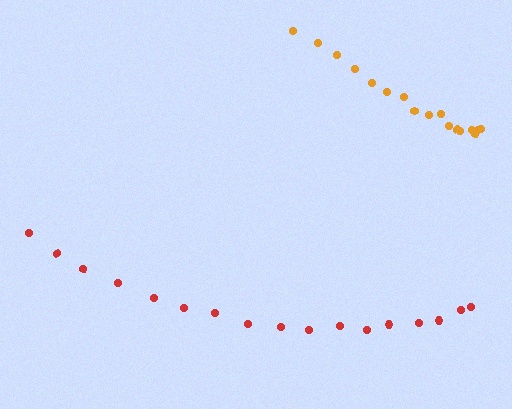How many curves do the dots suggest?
There are 2 distinct paths.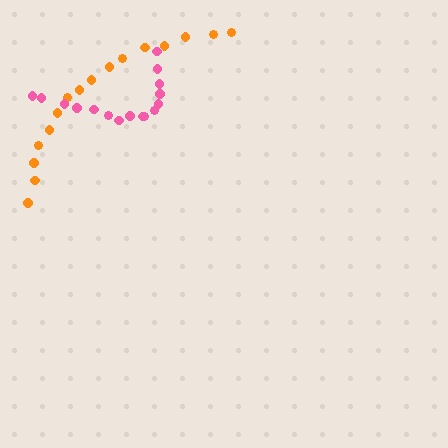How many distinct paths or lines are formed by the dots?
There are 2 distinct paths.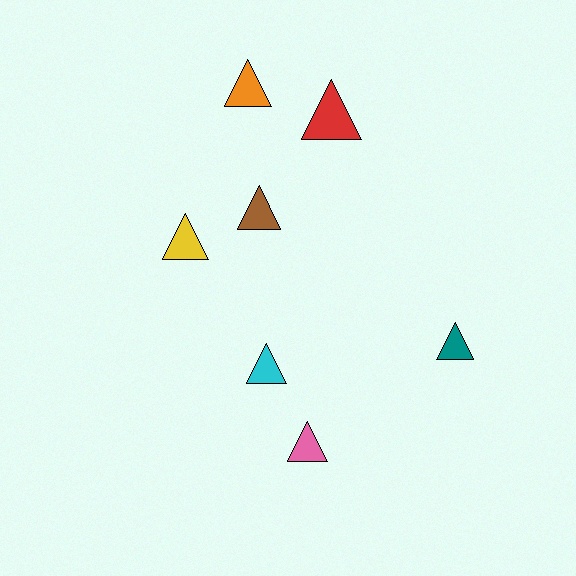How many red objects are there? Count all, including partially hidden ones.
There is 1 red object.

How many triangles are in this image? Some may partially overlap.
There are 7 triangles.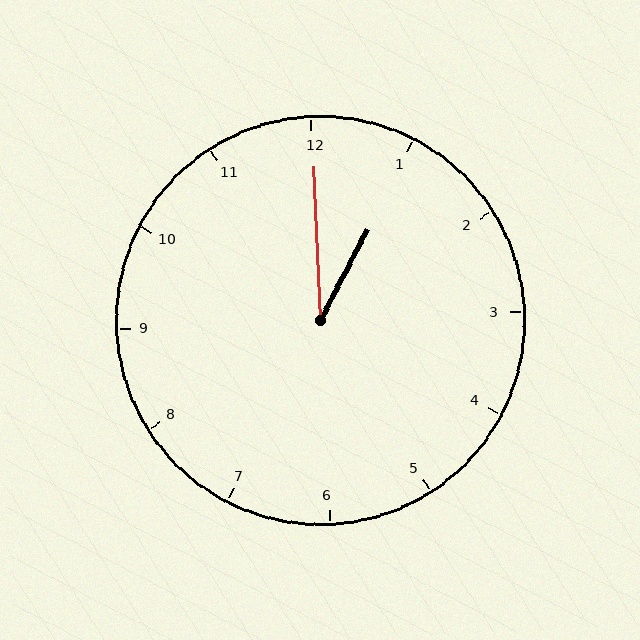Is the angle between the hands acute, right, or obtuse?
It is acute.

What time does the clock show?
1:00.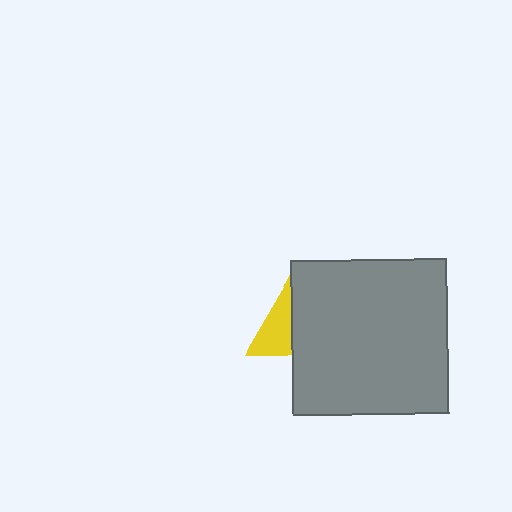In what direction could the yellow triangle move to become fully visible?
The yellow triangle could move left. That would shift it out from behind the gray square entirely.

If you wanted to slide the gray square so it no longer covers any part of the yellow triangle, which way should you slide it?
Slide it right — that is the most direct way to separate the two shapes.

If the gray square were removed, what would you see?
You would see the complete yellow triangle.